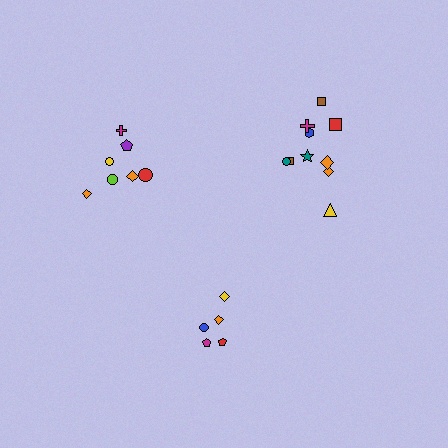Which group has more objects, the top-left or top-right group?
The top-right group.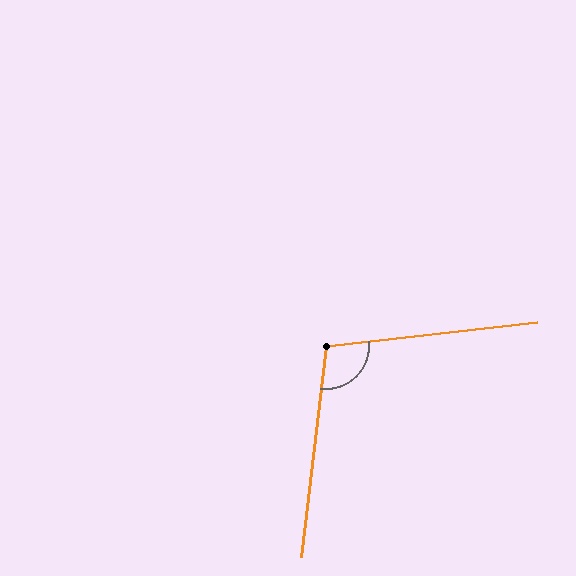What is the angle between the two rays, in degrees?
Approximately 103 degrees.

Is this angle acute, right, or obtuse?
It is obtuse.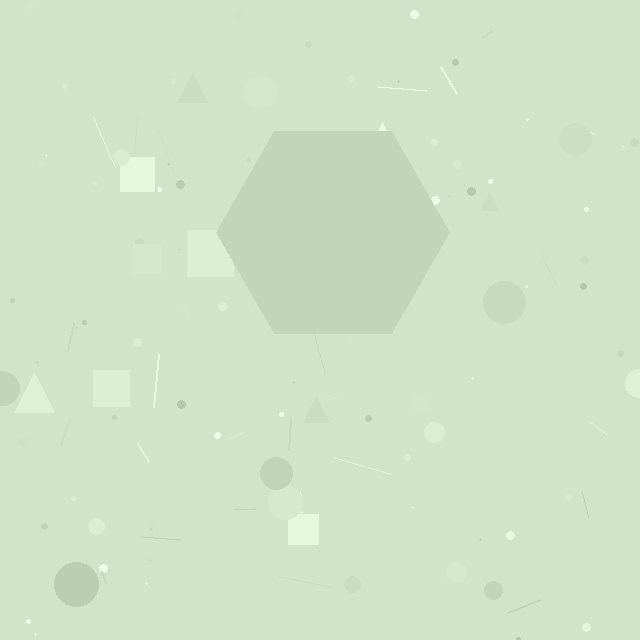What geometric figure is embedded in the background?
A hexagon is embedded in the background.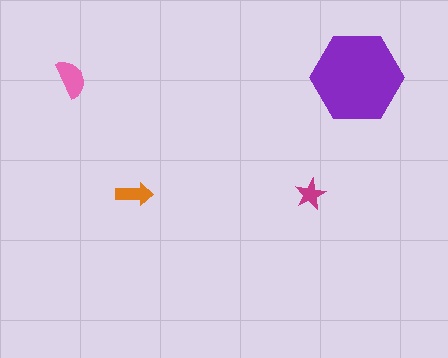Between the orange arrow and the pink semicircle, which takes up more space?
The pink semicircle.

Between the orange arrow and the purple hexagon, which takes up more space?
The purple hexagon.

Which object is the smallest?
The magenta star.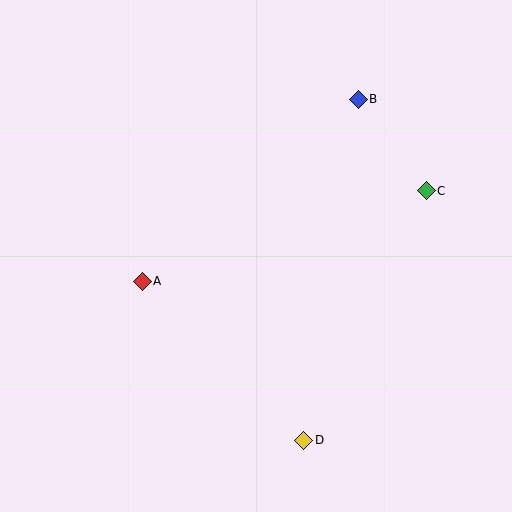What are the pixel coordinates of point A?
Point A is at (142, 281).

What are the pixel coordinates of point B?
Point B is at (358, 99).